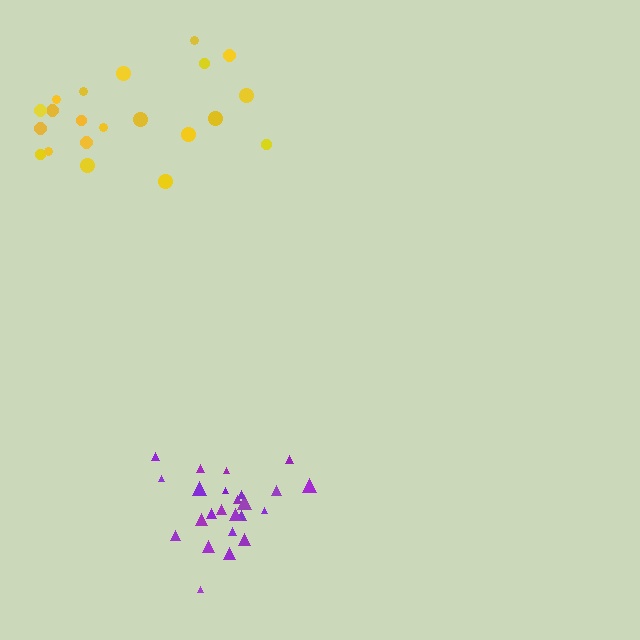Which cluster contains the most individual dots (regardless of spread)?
Purple (24).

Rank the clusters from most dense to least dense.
purple, yellow.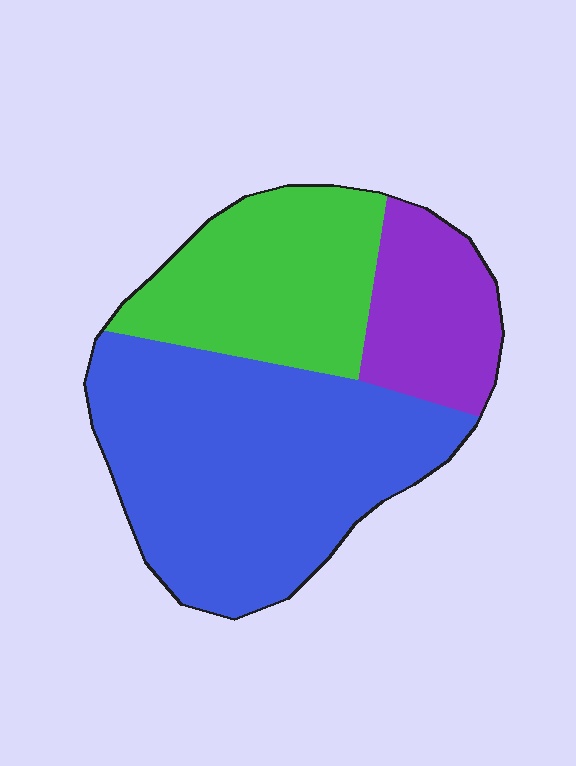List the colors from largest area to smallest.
From largest to smallest: blue, green, purple.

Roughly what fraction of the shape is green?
Green takes up about one quarter (1/4) of the shape.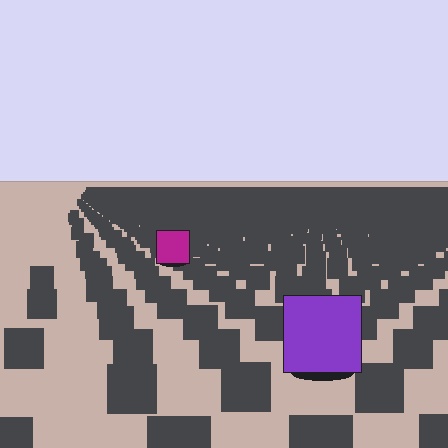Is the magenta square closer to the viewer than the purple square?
No. The purple square is closer — you can tell from the texture gradient: the ground texture is coarser near it.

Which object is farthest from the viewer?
The magenta square is farthest from the viewer. It appears smaller and the ground texture around it is denser.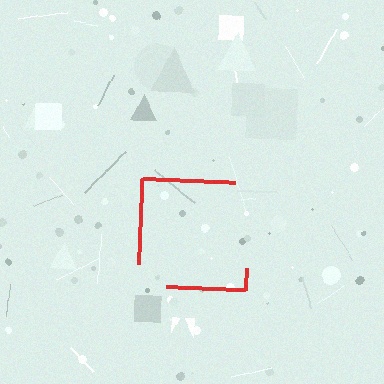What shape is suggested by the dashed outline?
The dashed outline suggests a square.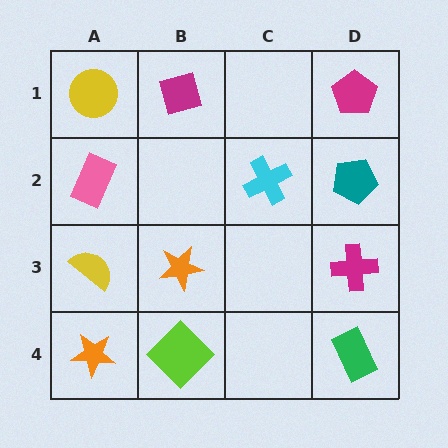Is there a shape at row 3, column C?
No, that cell is empty.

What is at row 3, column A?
A yellow semicircle.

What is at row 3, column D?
A magenta cross.